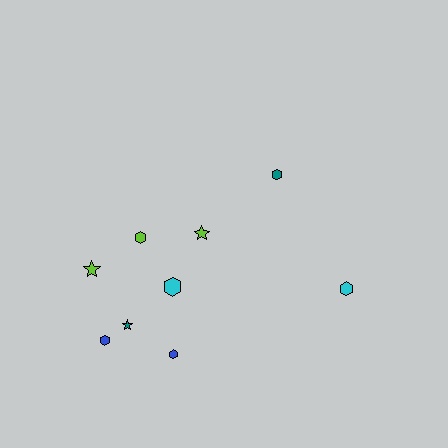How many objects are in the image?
There are 9 objects.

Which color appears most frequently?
Lime, with 3 objects.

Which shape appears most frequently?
Hexagon, with 6 objects.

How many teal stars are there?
There is 1 teal star.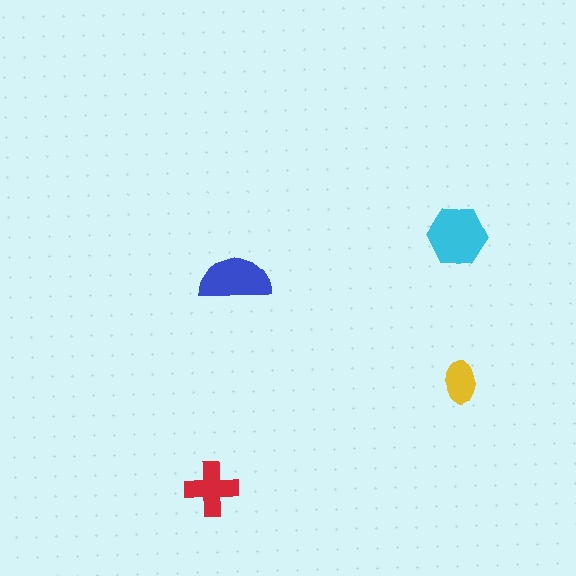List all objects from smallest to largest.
The yellow ellipse, the red cross, the blue semicircle, the cyan hexagon.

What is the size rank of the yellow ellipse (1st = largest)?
4th.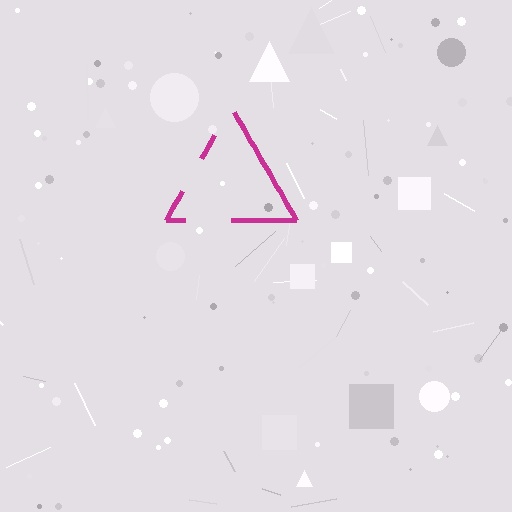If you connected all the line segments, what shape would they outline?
They would outline a triangle.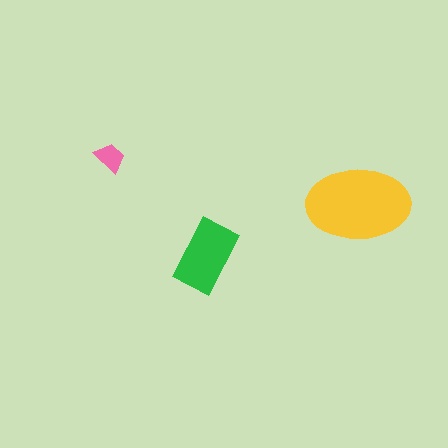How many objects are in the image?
There are 3 objects in the image.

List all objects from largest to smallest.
The yellow ellipse, the green rectangle, the pink trapezoid.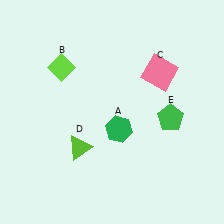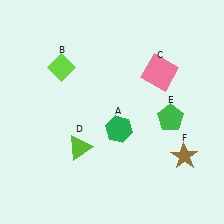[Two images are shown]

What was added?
A brown star (F) was added in Image 2.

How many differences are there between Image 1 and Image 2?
There is 1 difference between the two images.